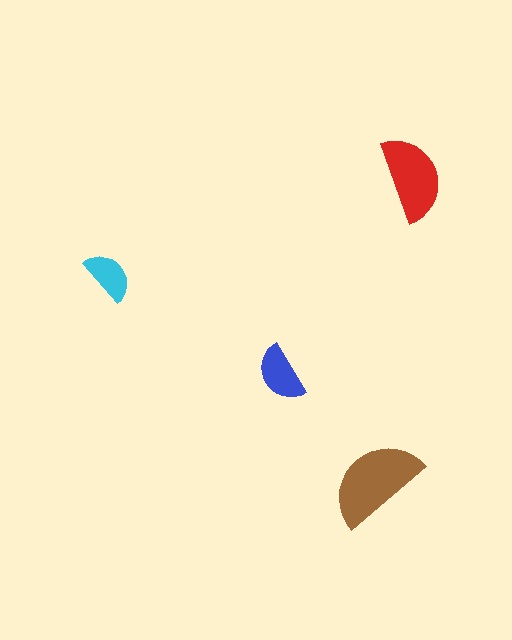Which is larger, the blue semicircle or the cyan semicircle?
The blue one.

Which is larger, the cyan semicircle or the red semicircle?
The red one.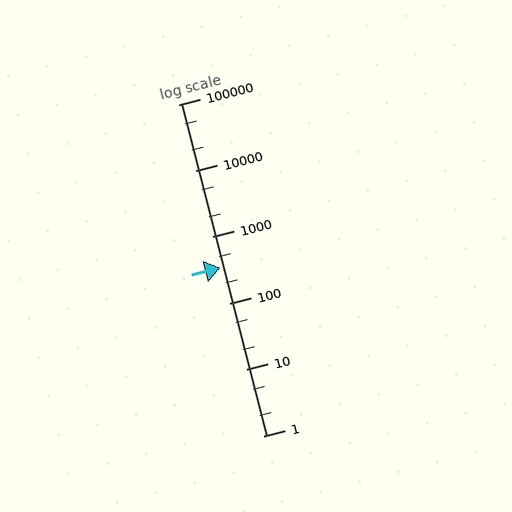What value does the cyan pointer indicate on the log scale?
The pointer indicates approximately 340.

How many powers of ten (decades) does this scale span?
The scale spans 5 decades, from 1 to 100000.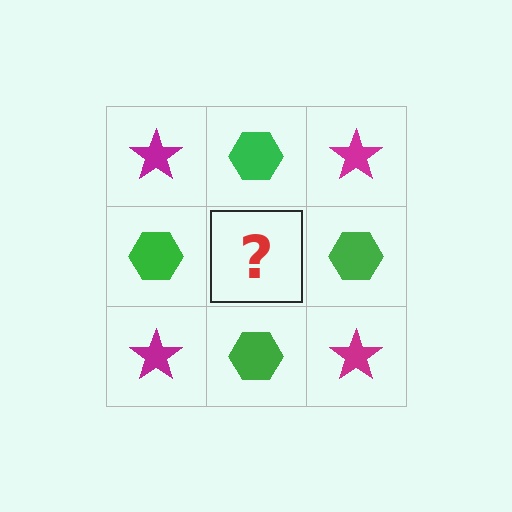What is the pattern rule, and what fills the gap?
The rule is that it alternates magenta star and green hexagon in a checkerboard pattern. The gap should be filled with a magenta star.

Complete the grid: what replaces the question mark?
The question mark should be replaced with a magenta star.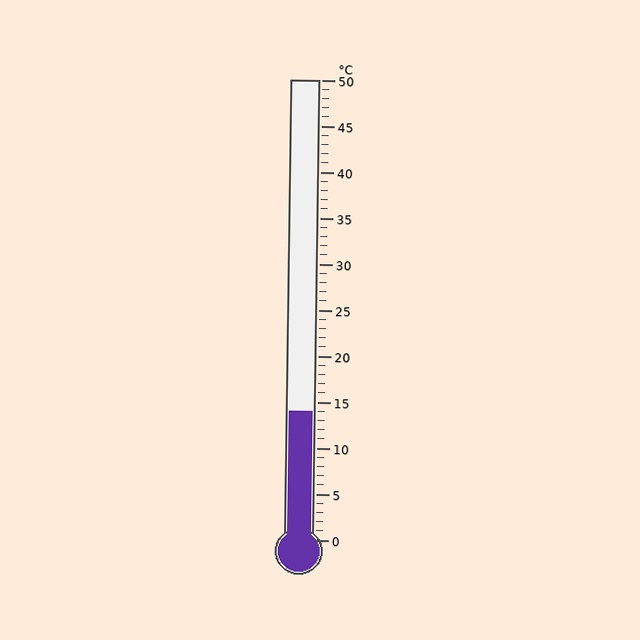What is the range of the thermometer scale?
The thermometer scale ranges from 0°C to 50°C.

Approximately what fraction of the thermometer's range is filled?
The thermometer is filled to approximately 30% of its range.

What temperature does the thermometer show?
The thermometer shows approximately 14°C.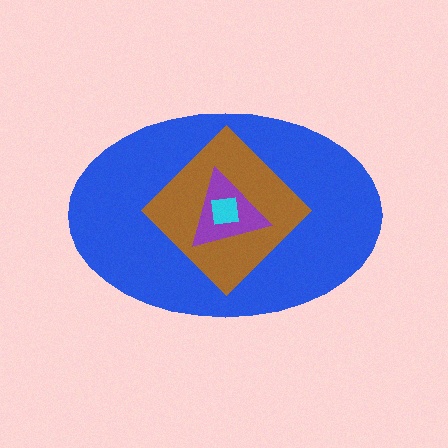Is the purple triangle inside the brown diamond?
Yes.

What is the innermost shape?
The cyan square.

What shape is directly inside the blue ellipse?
The brown diamond.